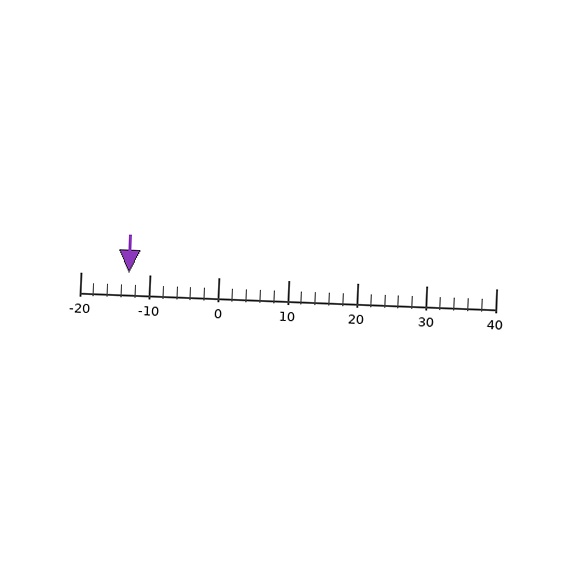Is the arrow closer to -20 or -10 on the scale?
The arrow is closer to -10.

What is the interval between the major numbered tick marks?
The major tick marks are spaced 10 units apart.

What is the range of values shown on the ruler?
The ruler shows values from -20 to 40.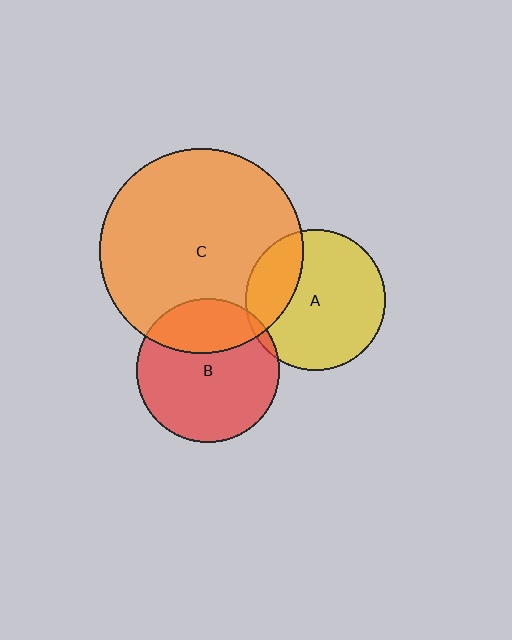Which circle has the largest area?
Circle C (orange).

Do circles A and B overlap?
Yes.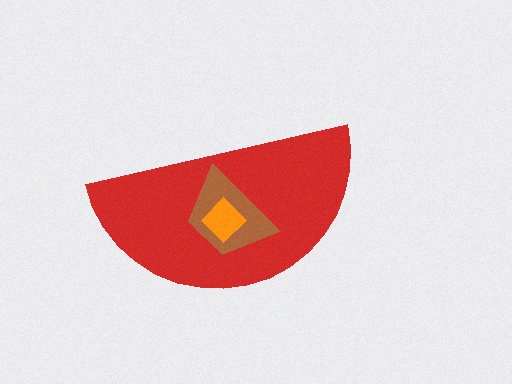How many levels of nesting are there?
3.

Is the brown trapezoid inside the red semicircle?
Yes.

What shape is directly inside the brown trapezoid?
The orange diamond.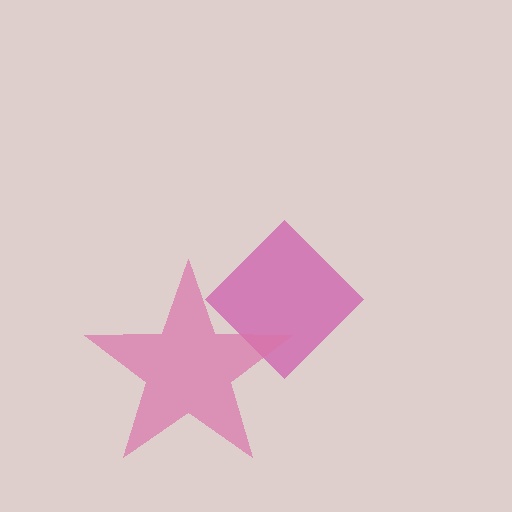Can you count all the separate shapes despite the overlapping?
Yes, there are 2 separate shapes.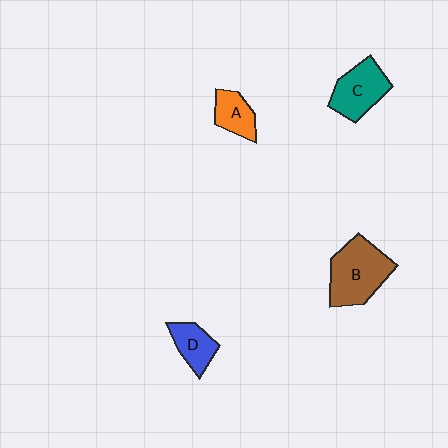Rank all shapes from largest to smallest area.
From largest to smallest: B (brown), C (teal), D (blue), A (orange).